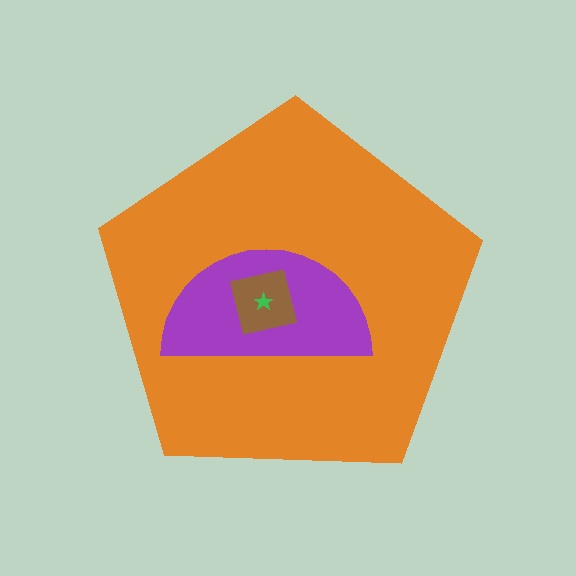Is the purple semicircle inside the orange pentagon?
Yes.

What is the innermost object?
The green star.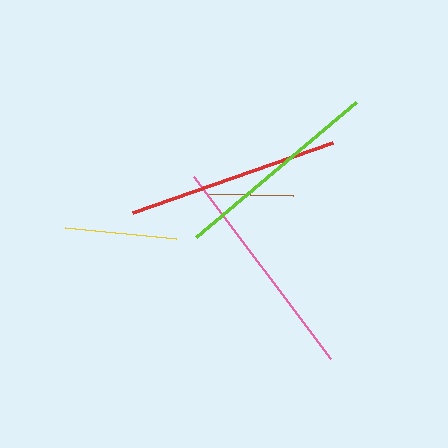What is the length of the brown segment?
The brown segment is approximately 86 pixels long.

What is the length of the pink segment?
The pink segment is approximately 228 pixels long.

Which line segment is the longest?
The pink line is the longest at approximately 228 pixels.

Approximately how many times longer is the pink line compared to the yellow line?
The pink line is approximately 2.0 times the length of the yellow line.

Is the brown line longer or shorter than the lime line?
The lime line is longer than the brown line.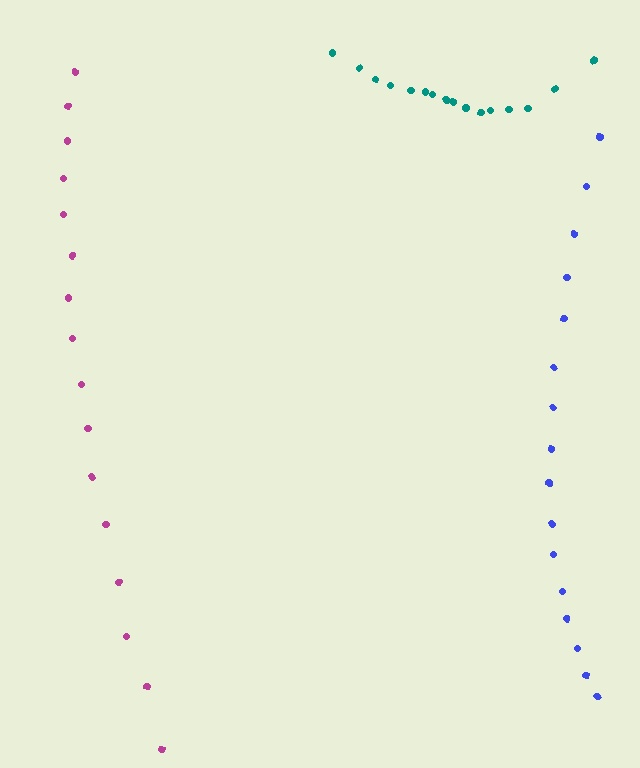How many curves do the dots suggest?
There are 3 distinct paths.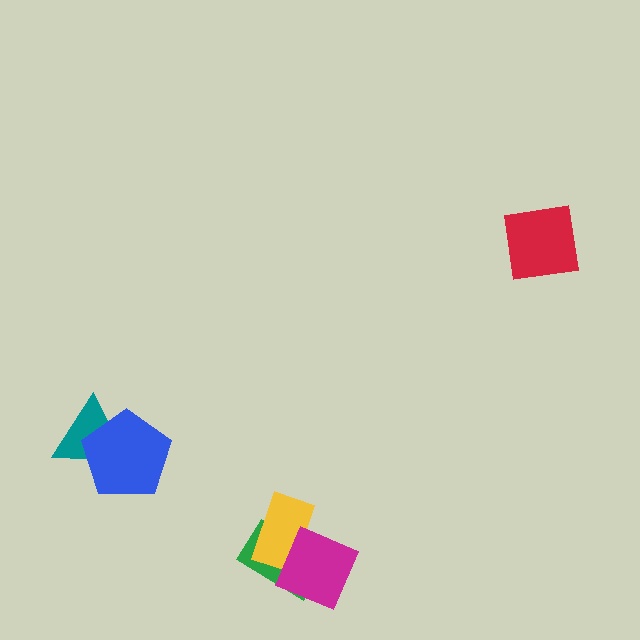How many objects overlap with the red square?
0 objects overlap with the red square.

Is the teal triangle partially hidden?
Yes, it is partially covered by another shape.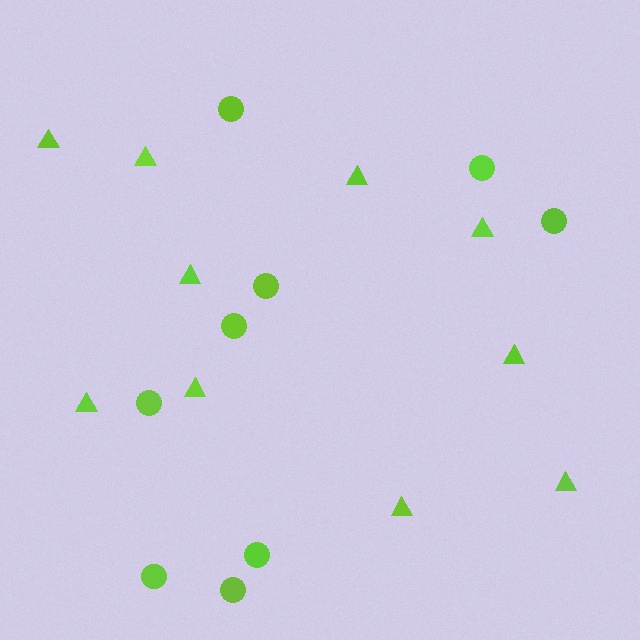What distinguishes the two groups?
There are 2 groups: one group of circles (9) and one group of triangles (10).